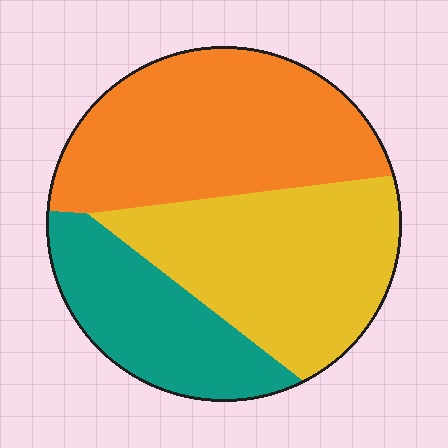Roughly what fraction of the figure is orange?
Orange covers roughly 40% of the figure.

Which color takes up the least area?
Teal, at roughly 25%.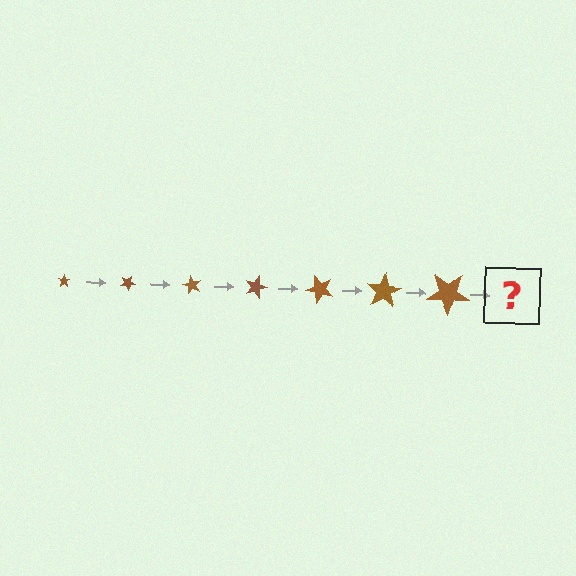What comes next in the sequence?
The next element should be a star, larger than the previous one and rotated 210 degrees from the start.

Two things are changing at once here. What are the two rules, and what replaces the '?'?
The two rules are that the star grows larger each step and it rotates 30 degrees each step. The '?' should be a star, larger than the previous one and rotated 210 degrees from the start.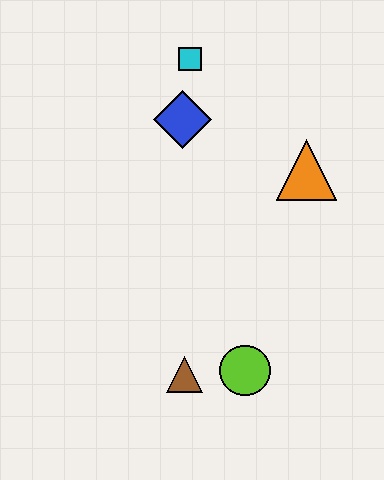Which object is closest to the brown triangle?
The lime circle is closest to the brown triangle.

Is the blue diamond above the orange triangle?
Yes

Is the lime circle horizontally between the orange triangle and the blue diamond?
Yes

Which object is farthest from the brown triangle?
The cyan square is farthest from the brown triangle.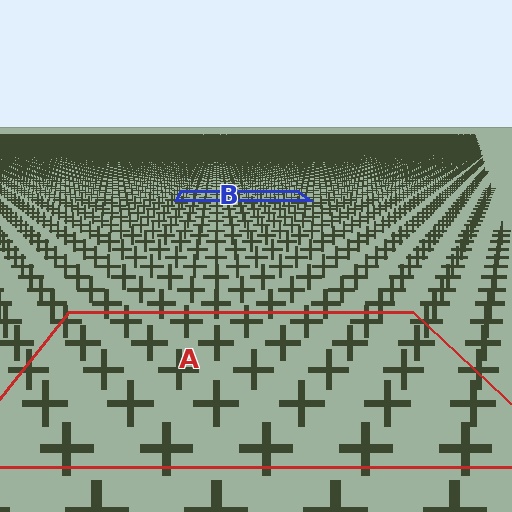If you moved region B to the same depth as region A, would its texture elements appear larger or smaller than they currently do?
They would appear larger. At a closer depth, the same texture elements are projected at a bigger on-screen size.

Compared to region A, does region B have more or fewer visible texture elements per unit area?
Region B has more texture elements per unit area — they are packed more densely because it is farther away.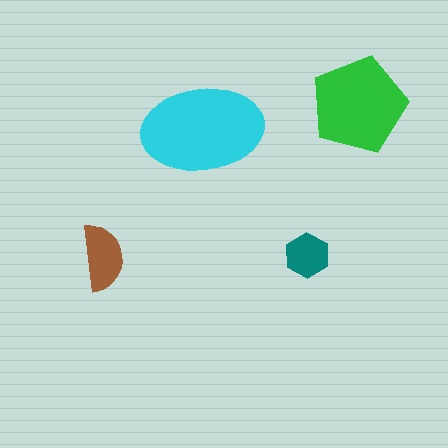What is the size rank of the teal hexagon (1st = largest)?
4th.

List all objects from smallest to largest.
The teal hexagon, the brown semicircle, the green pentagon, the cyan ellipse.